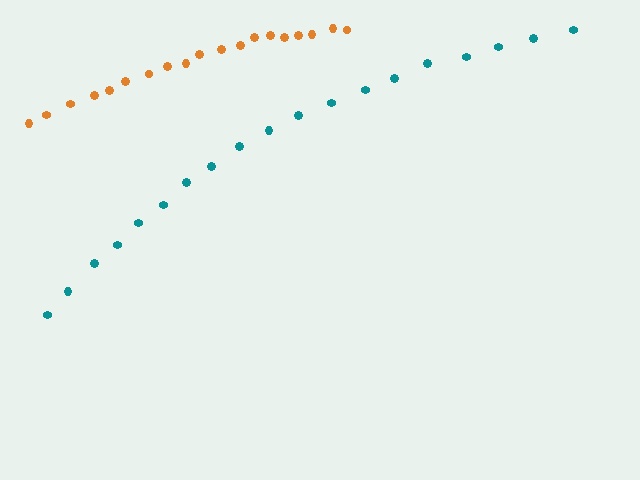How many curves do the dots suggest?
There are 2 distinct paths.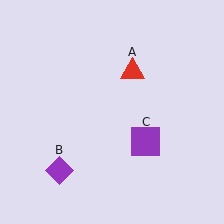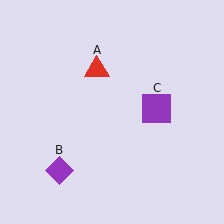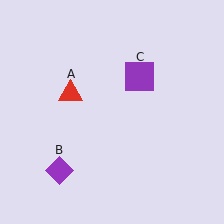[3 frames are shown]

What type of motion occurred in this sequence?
The red triangle (object A), purple square (object C) rotated counterclockwise around the center of the scene.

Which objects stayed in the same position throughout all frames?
Purple diamond (object B) remained stationary.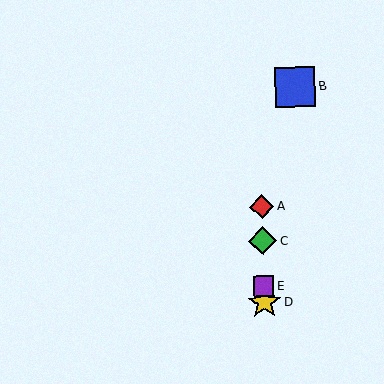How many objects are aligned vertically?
4 objects (A, C, D, E) are aligned vertically.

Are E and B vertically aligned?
No, E is at x≈264 and B is at x≈295.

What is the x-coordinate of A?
Object A is at x≈262.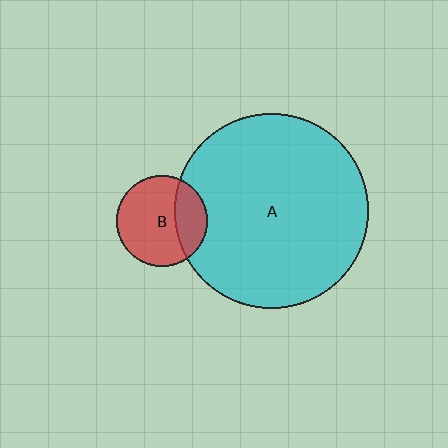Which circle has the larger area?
Circle A (cyan).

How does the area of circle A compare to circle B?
Approximately 4.5 times.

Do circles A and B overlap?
Yes.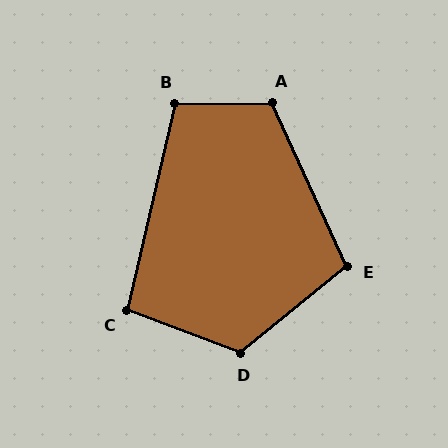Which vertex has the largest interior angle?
D, at approximately 120 degrees.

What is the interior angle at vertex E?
Approximately 104 degrees (obtuse).